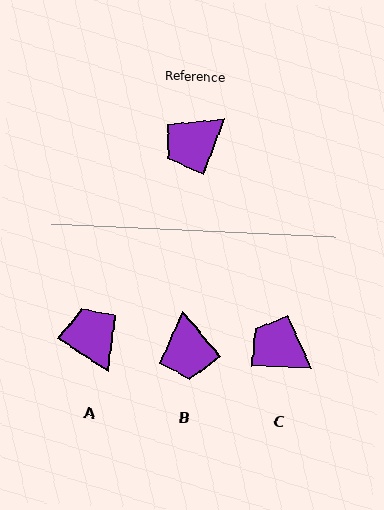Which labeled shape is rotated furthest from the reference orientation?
A, about 103 degrees away.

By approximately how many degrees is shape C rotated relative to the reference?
Approximately 70 degrees clockwise.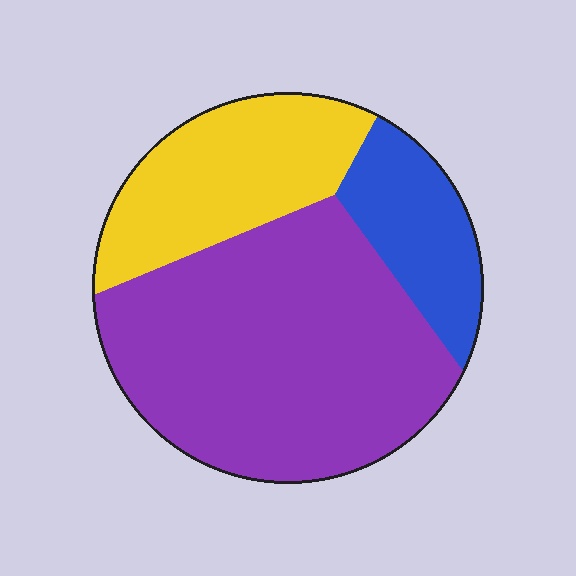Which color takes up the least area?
Blue, at roughly 15%.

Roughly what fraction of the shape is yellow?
Yellow takes up about one quarter (1/4) of the shape.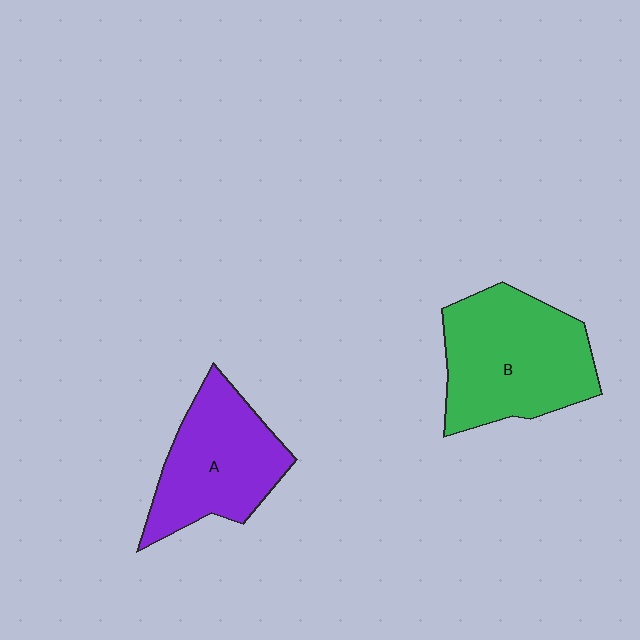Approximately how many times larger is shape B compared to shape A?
Approximately 1.2 times.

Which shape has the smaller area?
Shape A (purple).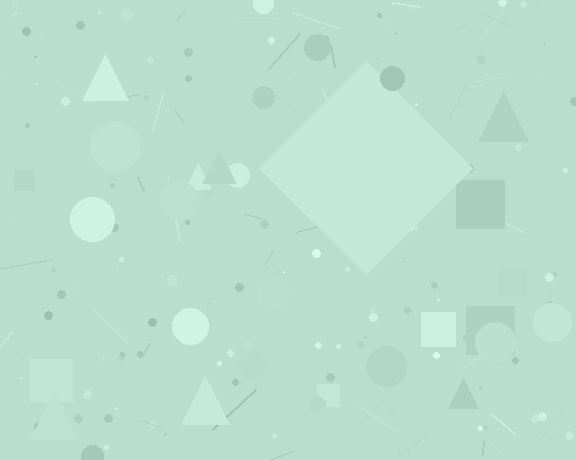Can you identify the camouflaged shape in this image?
The camouflaged shape is a diamond.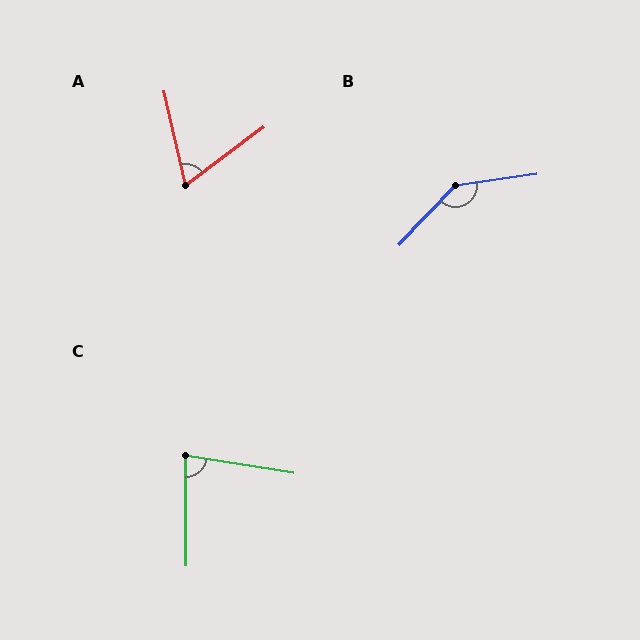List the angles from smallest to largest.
A (66°), C (81°), B (141°).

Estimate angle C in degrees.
Approximately 81 degrees.